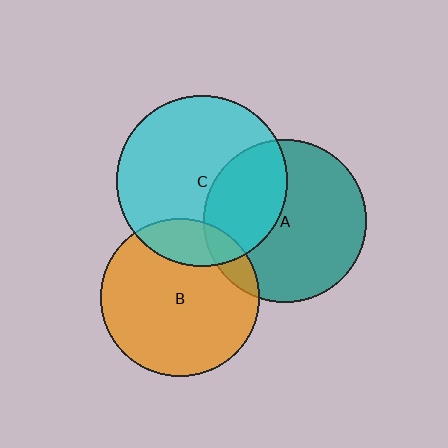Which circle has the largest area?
Circle C (cyan).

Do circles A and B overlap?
Yes.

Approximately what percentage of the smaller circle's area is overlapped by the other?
Approximately 10%.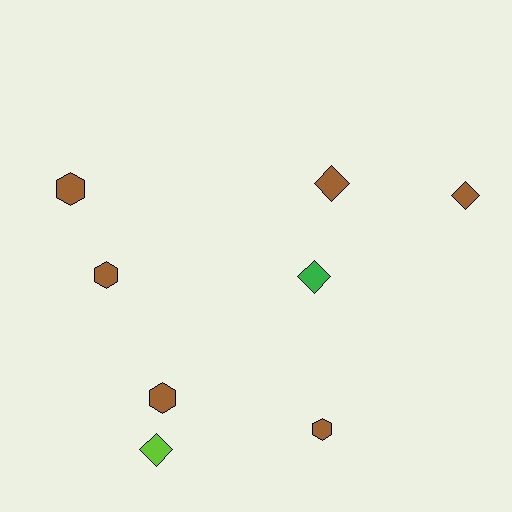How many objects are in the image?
There are 8 objects.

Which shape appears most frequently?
Hexagon, with 4 objects.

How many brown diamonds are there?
There are 2 brown diamonds.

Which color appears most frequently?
Brown, with 6 objects.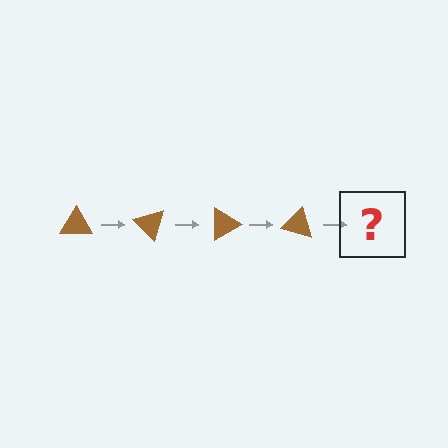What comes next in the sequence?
The next element should be a brown triangle rotated 180 degrees.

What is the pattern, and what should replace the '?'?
The pattern is that the triangle rotates 45 degrees each step. The '?' should be a brown triangle rotated 180 degrees.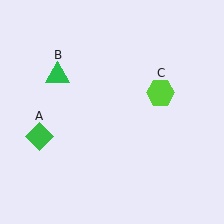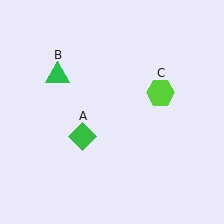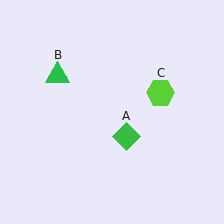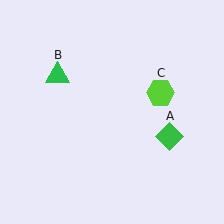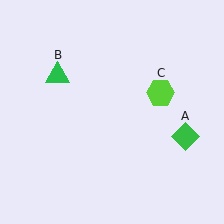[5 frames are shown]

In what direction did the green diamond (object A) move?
The green diamond (object A) moved right.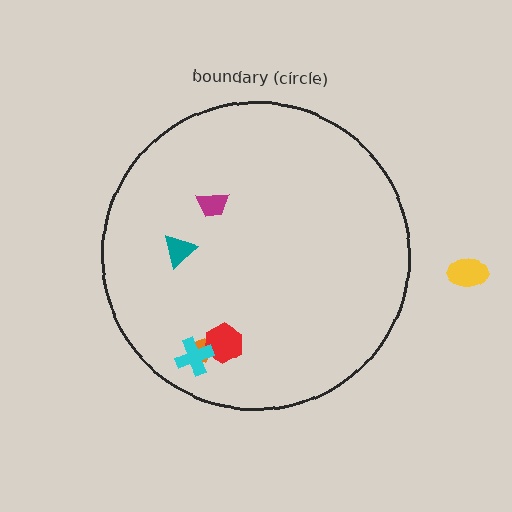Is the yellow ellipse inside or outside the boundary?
Outside.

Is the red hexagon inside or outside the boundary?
Inside.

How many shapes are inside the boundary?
5 inside, 1 outside.